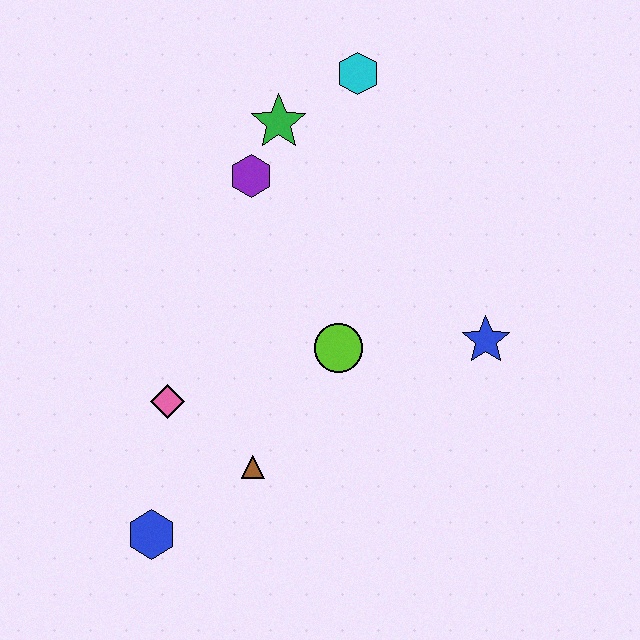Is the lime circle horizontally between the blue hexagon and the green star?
No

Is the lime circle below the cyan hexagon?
Yes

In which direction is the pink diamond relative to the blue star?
The pink diamond is to the left of the blue star.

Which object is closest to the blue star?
The lime circle is closest to the blue star.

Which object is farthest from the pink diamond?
The cyan hexagon is farthest from the pink diamond.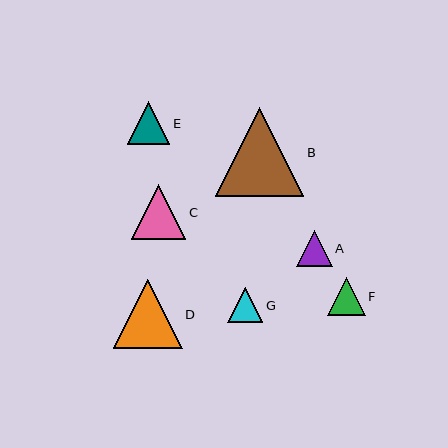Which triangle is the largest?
Triangle B is the largest with a size of approximately 89 pixels.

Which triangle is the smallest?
Triangle G is the smallest with a size of approximately 35 pixels.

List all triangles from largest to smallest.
From largest to smallest: B, D, C, E, F, A, G.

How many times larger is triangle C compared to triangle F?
Triangle C is approximately 1.4 times the size of triangle F.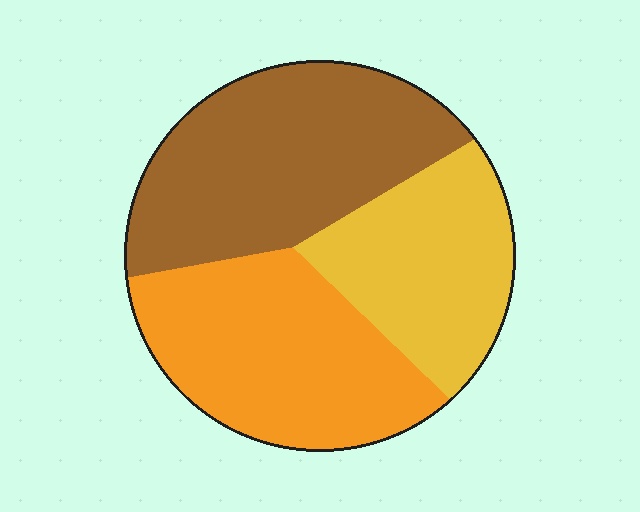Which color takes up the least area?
Yellow, at roughly 25%.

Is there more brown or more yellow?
Brown.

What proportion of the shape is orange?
Orange covers around 35% of the shape.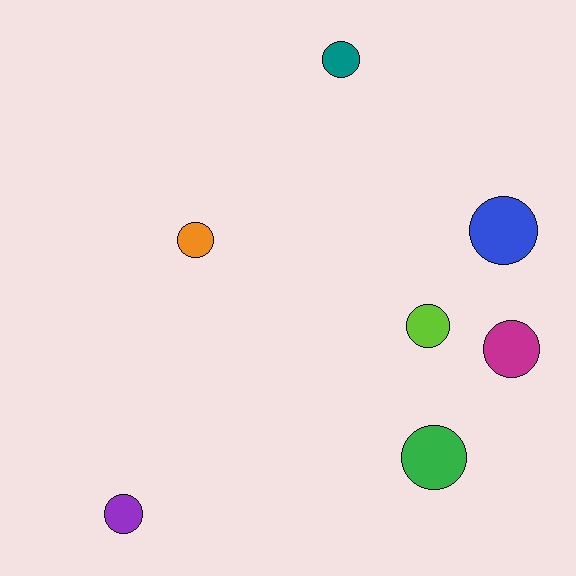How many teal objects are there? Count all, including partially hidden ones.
There is 1 teal object.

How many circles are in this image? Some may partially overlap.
There are 7 circles.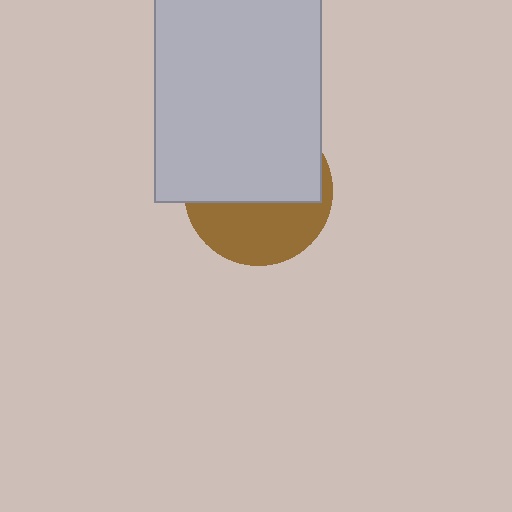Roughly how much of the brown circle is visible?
A small part of it is visible (roughly 42%).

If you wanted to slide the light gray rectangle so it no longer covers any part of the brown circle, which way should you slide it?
Slide it up — that is the most direct way to separate the two shapes.